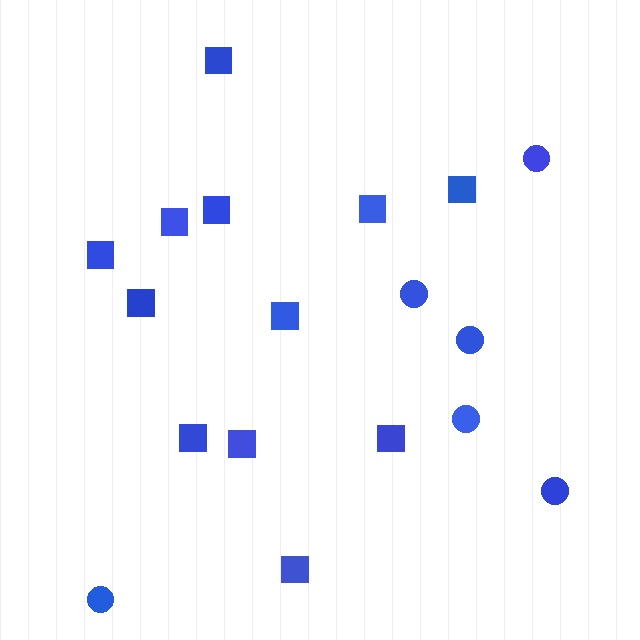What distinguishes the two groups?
There are 2 groups: one group of squares (12) and one group of circles (6).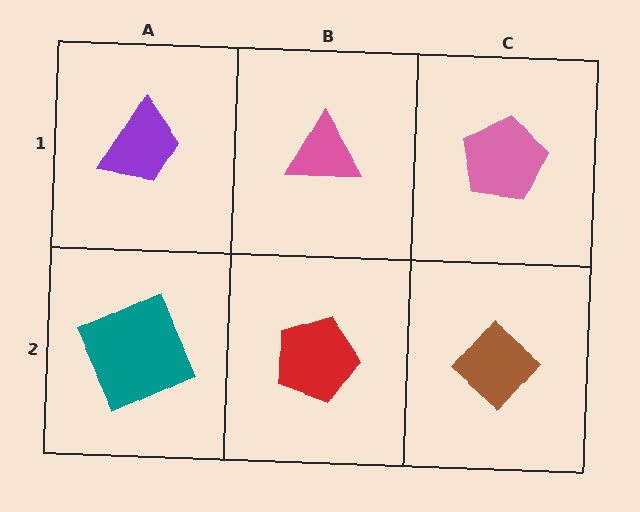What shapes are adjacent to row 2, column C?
A pink pentagon (row 1, column C), a red pentagon (row 2, column B).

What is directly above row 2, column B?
A pink triangle.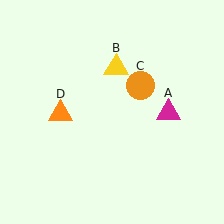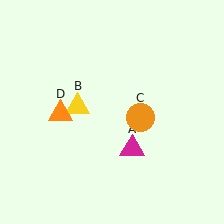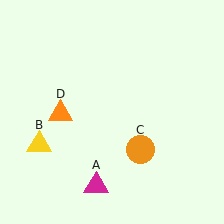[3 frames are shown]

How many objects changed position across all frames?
3 objects changed position: magenta triangle (object A), yellow triangle (object B), orange circle (object C).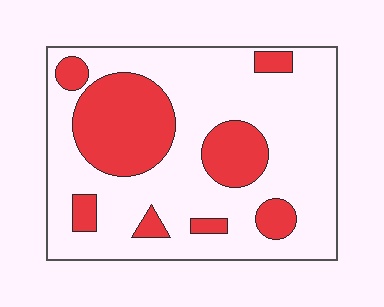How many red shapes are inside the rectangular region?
8.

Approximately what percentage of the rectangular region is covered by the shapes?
Approximately 30%.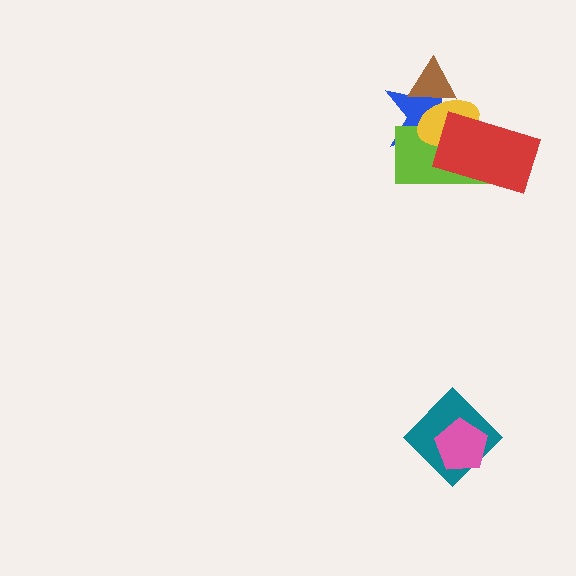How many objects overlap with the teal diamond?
1 object overlaps with the teal diamond.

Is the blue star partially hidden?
Yes, it is partially covered by another shape.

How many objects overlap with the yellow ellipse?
4 objects overlap with the yellow ellipse.